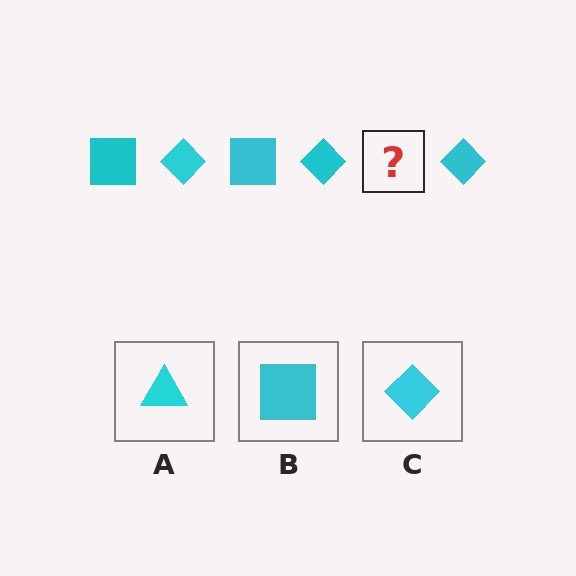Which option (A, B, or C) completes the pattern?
B.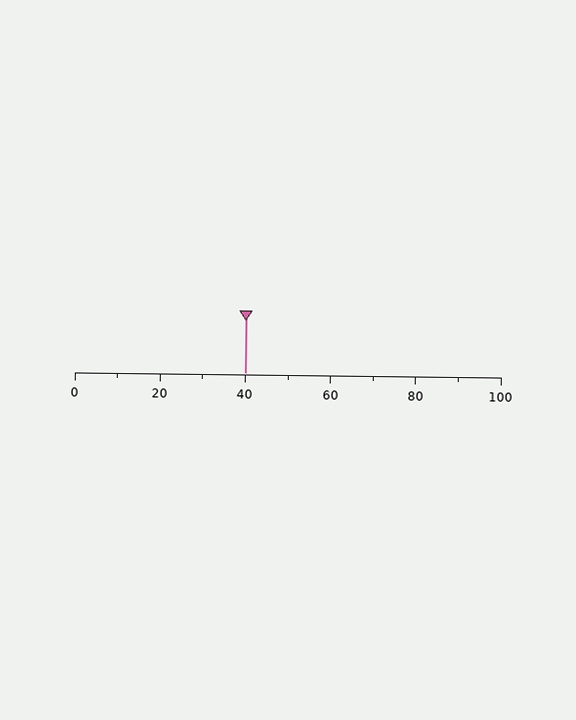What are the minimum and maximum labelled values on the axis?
The axis runs from 0 to 100.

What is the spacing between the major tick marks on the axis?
The major ticks are spaced 20 apart.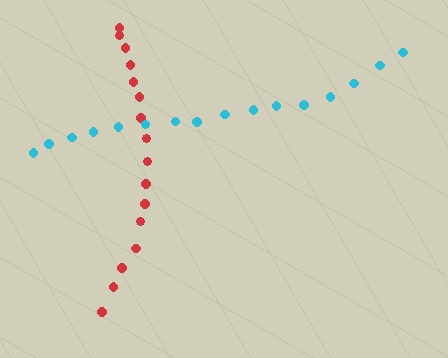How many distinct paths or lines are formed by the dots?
There are 2 distinct paths.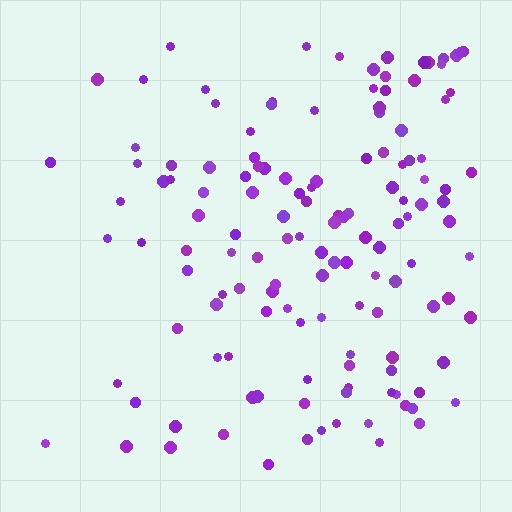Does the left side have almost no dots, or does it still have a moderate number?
Still a moderate number, just noticeably fewer than the right.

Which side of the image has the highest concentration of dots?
The right.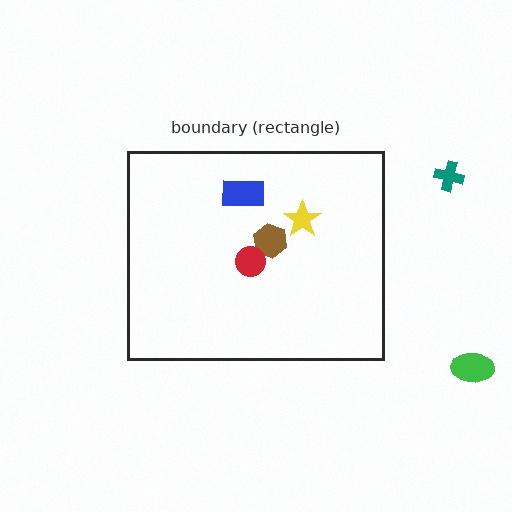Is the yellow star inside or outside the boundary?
Inside.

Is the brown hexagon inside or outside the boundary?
Inside.